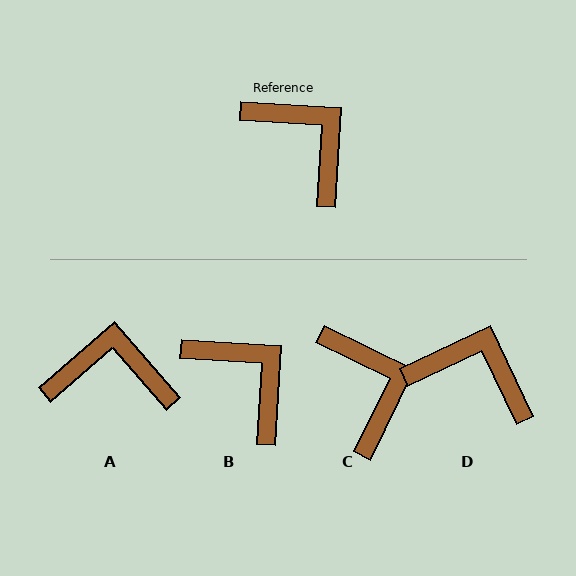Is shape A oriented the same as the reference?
No, it is off by about 44 degrees.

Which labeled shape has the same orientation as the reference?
B.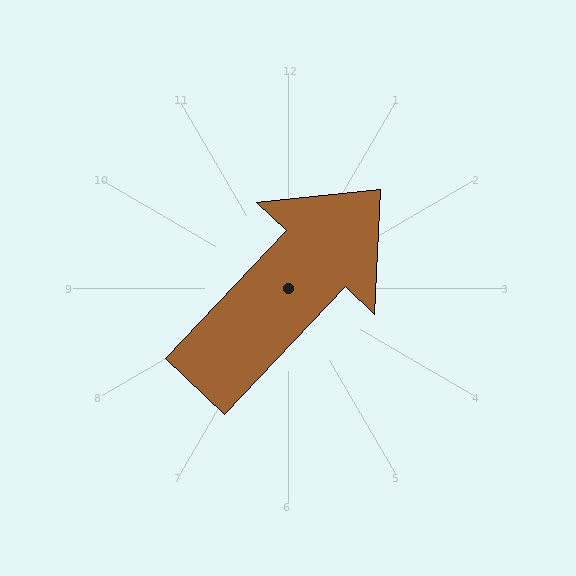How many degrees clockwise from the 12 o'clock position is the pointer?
Approximately 43 degrees.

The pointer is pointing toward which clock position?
Roughly 1 o'clock.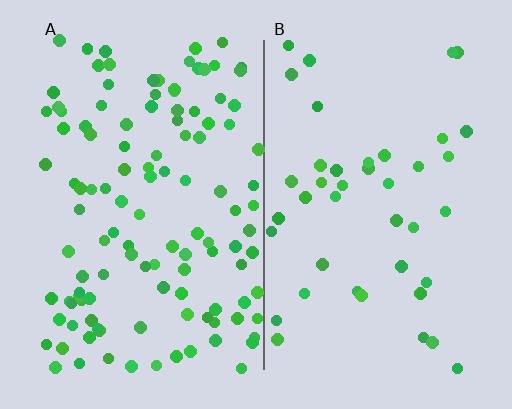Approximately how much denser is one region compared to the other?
Approximately 2.8× — region A over region B.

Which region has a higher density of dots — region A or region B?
A (the left).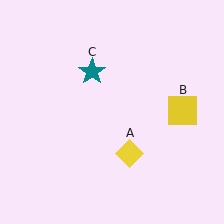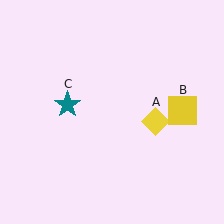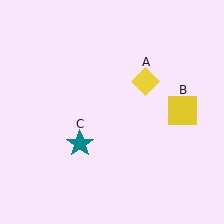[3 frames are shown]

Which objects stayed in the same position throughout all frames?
Yellow square (object B) remained stationary.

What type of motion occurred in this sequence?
The yellow diamond (object A), teal star (object C) rotated counterclockwise around the center of the scene.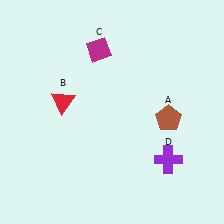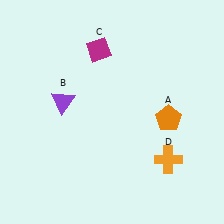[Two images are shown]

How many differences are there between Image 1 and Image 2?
There are 3 differences between the two images.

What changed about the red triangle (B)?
In Image 1, B is red. In Image 2, it changed to purple.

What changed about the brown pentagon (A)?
In Image 1, A is brown. In Image 2, it changed to orange.